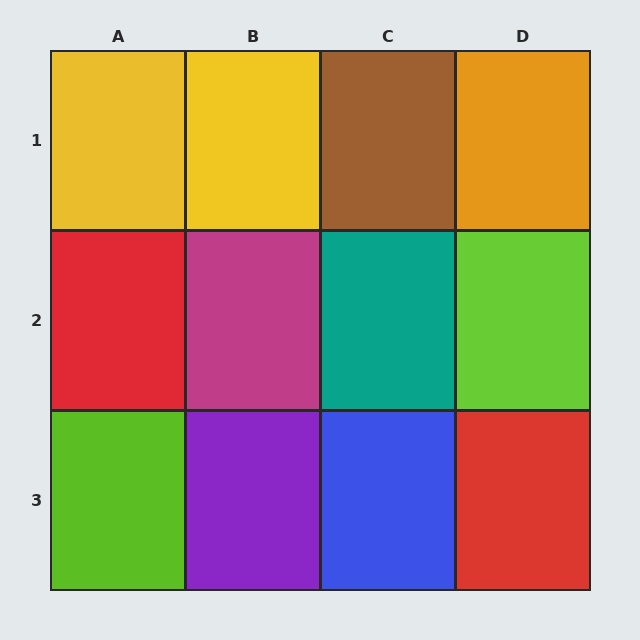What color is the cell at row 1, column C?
Brown.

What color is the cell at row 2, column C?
Teal.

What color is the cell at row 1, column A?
Yellow.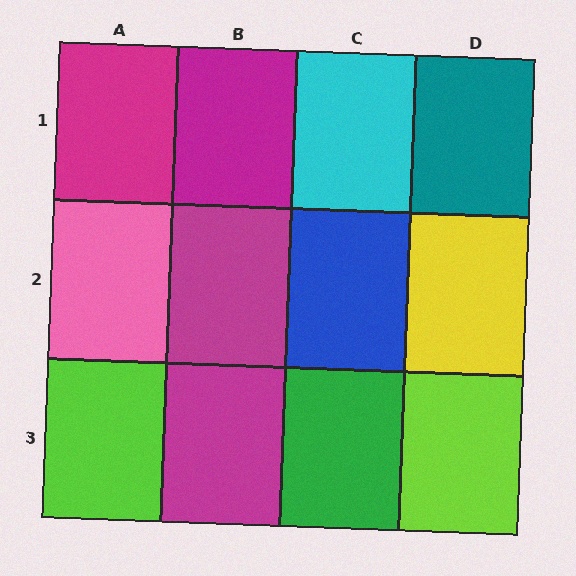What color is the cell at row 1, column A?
Magenta.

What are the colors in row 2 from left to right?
Pink, magenta, blue, yellow.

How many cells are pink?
1 cell is pink.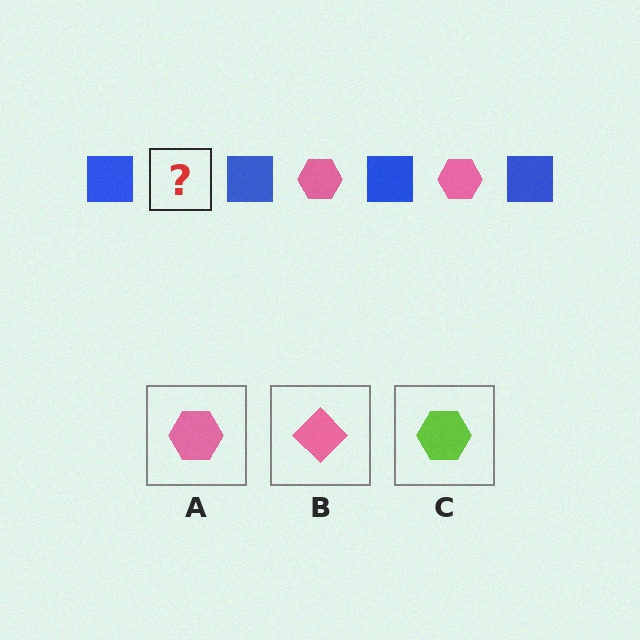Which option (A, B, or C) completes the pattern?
A.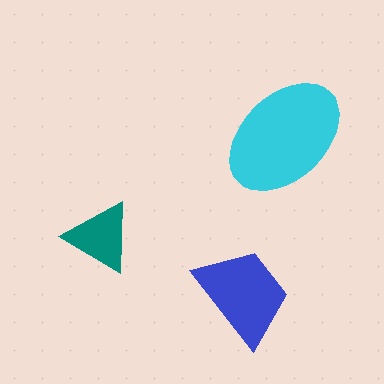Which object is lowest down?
The blue trapezoid is bottommost.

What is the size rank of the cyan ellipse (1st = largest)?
1st.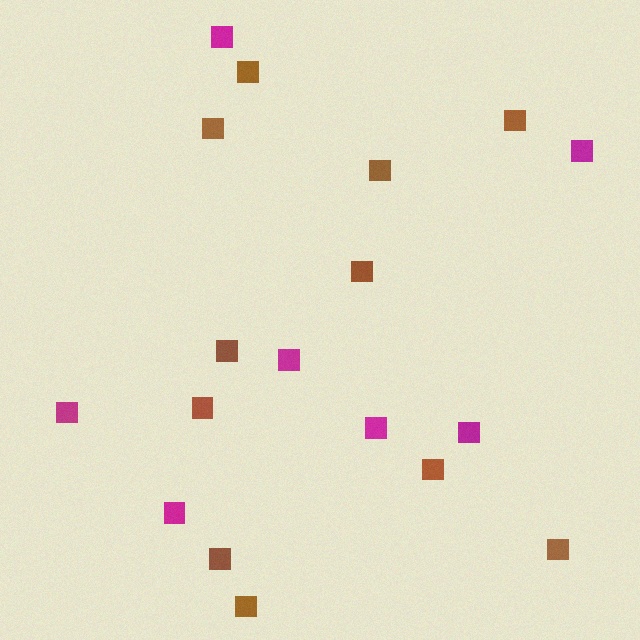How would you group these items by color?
There are 2 groups: one group of brown squares (11) and one group of magenta squares (7).